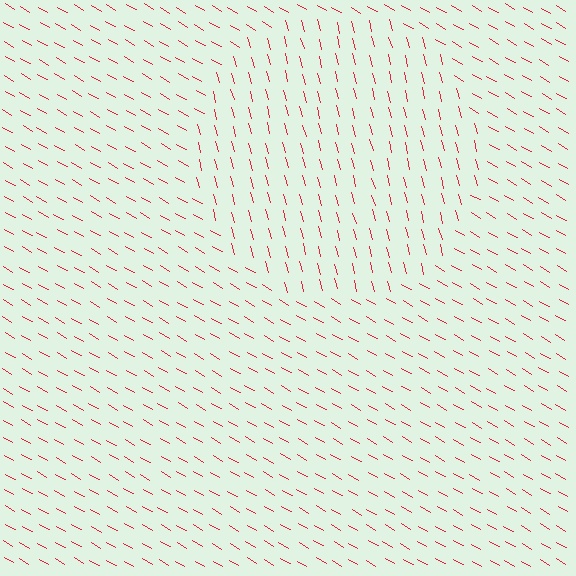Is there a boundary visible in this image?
Yes, there is a texture boundary formed by a change in line orientation.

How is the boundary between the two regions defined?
The boundary is defined purely by a change in line orientation (approximately 45 degrees difference). All lines are the same color and thickness.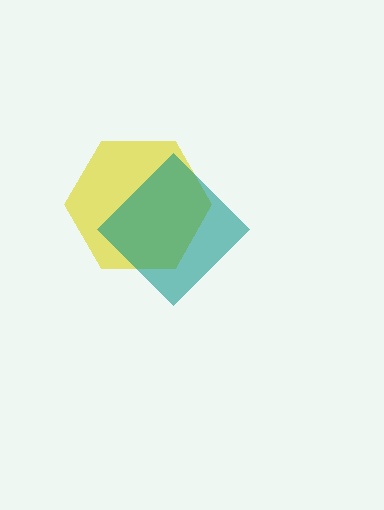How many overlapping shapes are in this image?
There are 2 overlapping shapes in the image.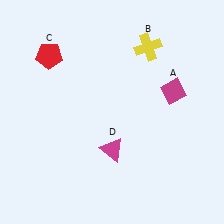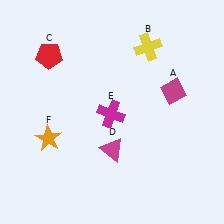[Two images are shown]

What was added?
A magenta cross (E), an orange star (F) were added in Image 2.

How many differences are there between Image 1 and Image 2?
There are 2 differences between the two images.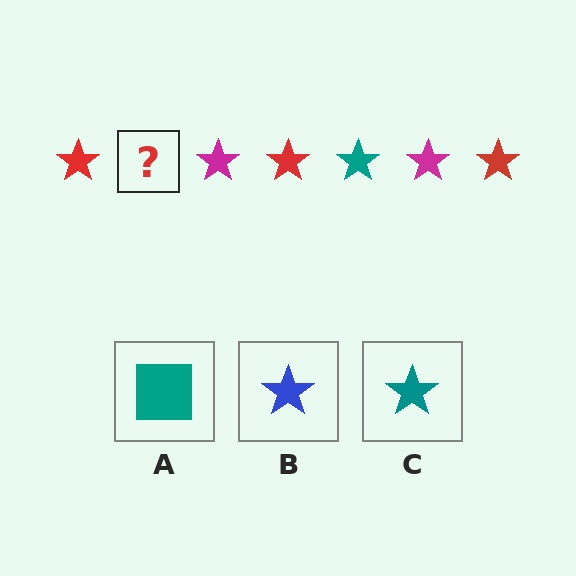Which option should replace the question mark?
Option C.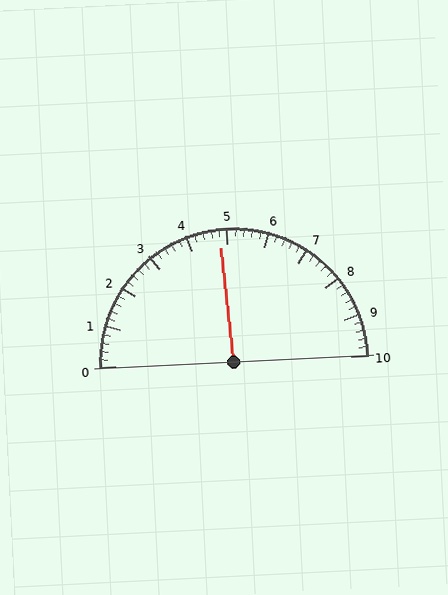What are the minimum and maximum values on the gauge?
The gauge ranges from 0 to 10.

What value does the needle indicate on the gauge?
The needle indicates approximately 4.8.